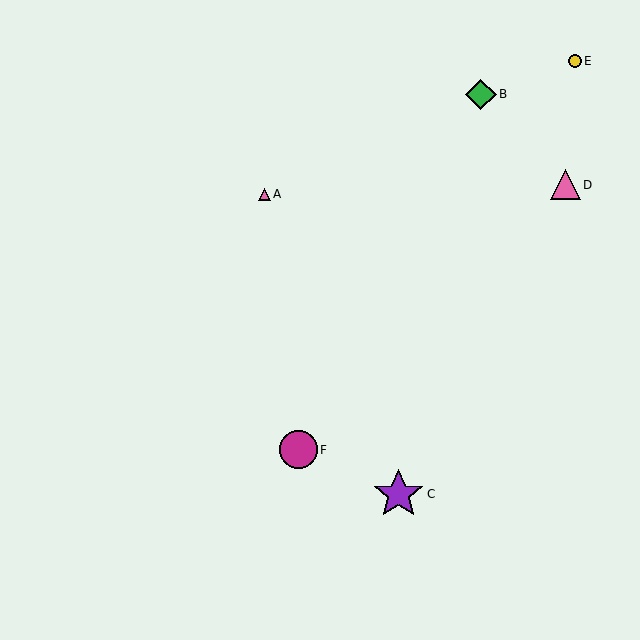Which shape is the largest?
The purple star (labeled C) is the largest.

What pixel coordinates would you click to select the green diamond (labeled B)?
Click at (481, 94) to select the green diamond B.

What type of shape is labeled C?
Shape C is a purple star.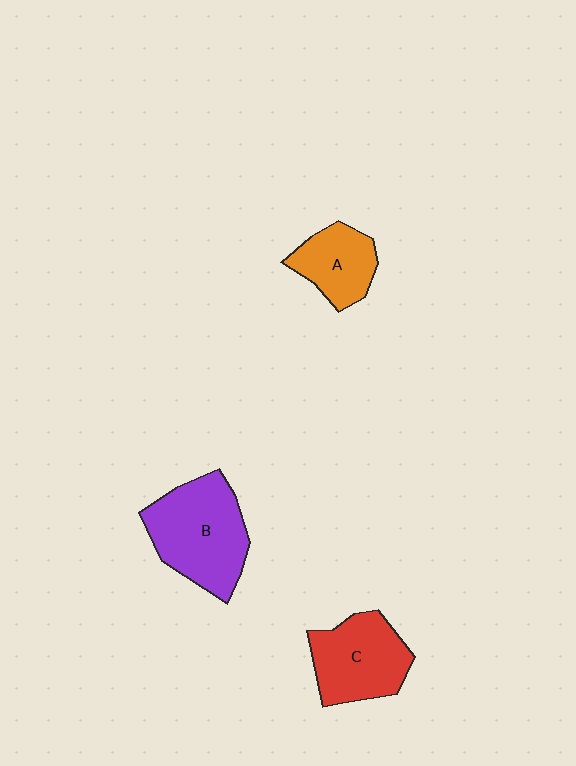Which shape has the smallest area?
Shape A (orange).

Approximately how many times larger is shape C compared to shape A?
Approximately 1.4 times.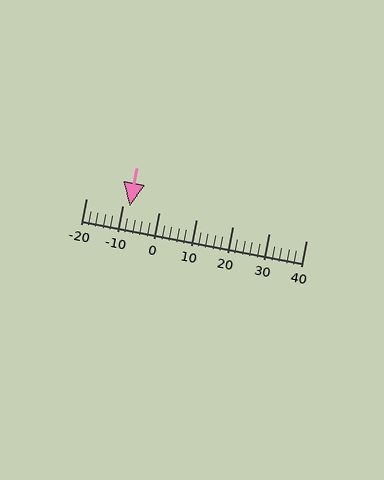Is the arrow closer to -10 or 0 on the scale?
The arrow is closer to -10.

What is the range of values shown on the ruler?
The ruler shows values from -20 to 40.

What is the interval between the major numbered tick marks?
The major tick marks are spaced 10 units apart.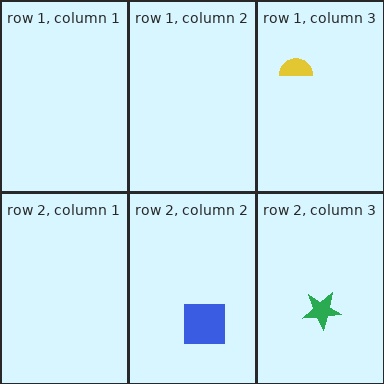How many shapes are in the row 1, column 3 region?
1.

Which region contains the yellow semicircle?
The row 1, column 3 region.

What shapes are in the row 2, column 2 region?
The blue square.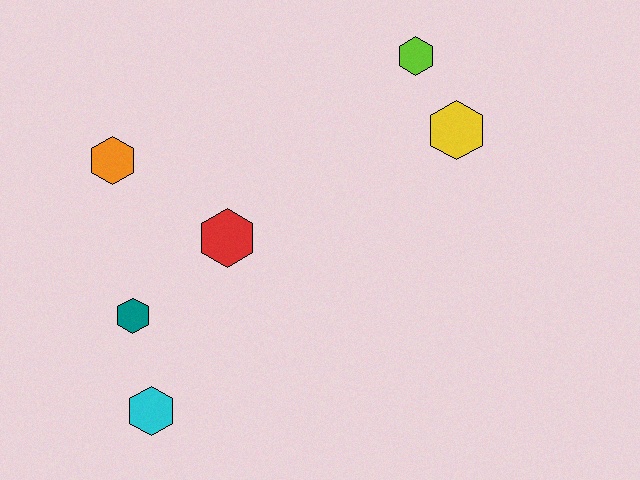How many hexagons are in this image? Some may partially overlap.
There are 6 hexagons.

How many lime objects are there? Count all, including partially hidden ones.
There is 1 lime object.